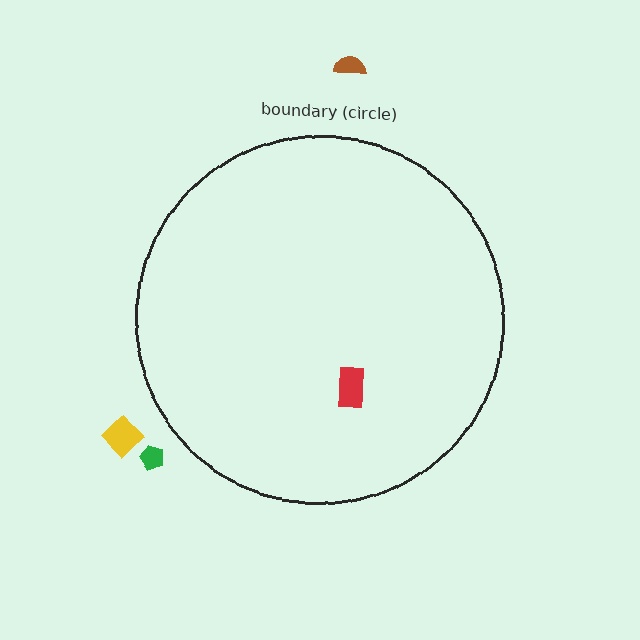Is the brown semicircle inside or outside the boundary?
Outside.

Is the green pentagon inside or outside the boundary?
Outside.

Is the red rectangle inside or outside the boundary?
Inside.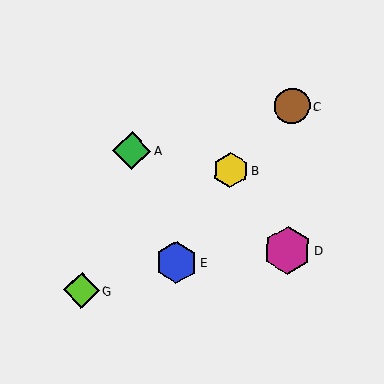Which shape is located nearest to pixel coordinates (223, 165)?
The yellow hexagon (labeled B) at (231, 170) is nearest to that location.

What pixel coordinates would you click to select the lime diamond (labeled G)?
Click at (81, 291) to select the lime diamond G.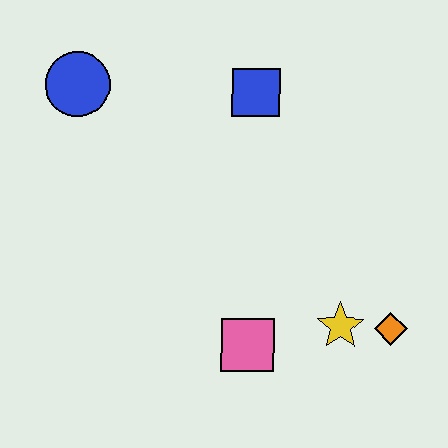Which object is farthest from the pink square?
The blue circle is farthest from the pink square.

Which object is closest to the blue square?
The blue circle is closest to the blue square.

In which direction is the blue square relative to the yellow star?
The blue square is above the yellow star.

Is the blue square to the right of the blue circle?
Yes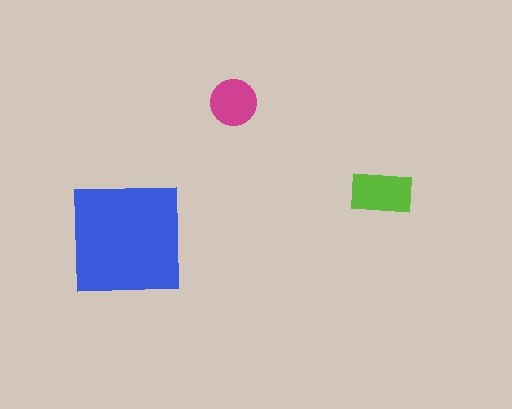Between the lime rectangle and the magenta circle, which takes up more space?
The lime rectangle.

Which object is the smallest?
The magenta circle.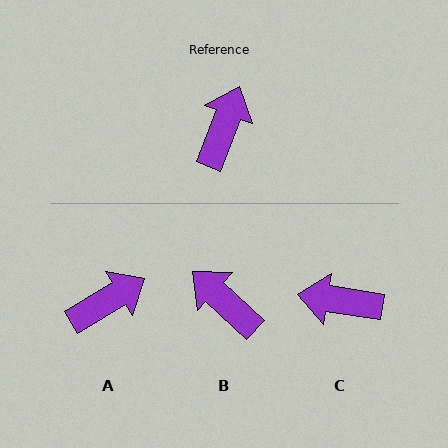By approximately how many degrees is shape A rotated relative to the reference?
Approximately 38 degrees clockwise.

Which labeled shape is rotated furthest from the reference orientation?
C, about 102 degrees away.